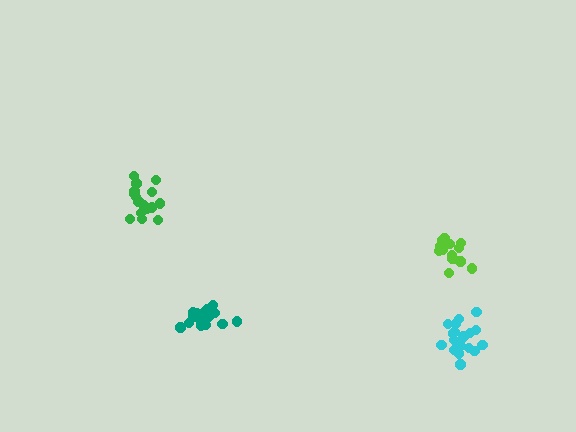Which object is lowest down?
The cyan cluster is bottommost.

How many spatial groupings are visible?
There are 4 spatial groupings.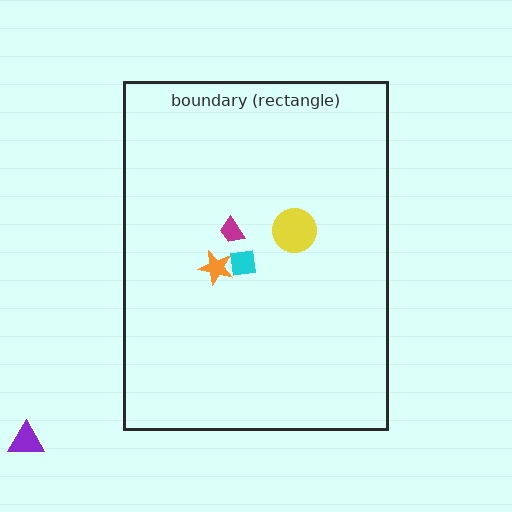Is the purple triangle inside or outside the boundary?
Outside.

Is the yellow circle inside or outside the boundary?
Inside.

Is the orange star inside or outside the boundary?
Inside.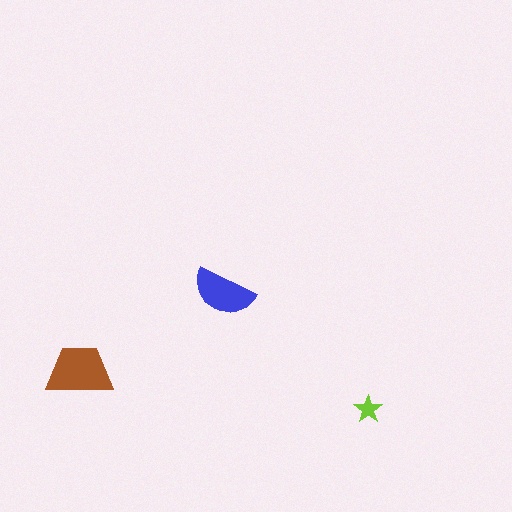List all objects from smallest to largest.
The lime star, the blue semicircle, the brown trapezoid.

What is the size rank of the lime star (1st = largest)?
3rd.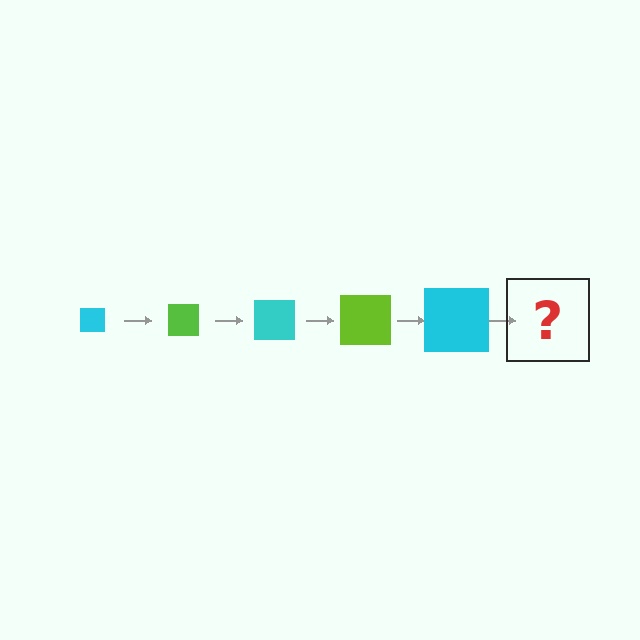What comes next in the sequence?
The next element should be a lime square, larger than the previous one.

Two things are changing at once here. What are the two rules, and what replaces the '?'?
The two rules are that the square grows larger each step and the color cycles through cyan and lime. The '?' should be a lime square, larger than the previous one.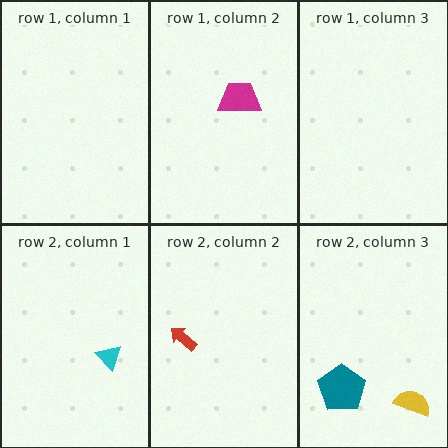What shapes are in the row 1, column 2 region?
The magenta trapezoid.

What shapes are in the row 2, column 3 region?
The yellow semicircle, the teal pentagon.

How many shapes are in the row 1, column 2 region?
1.